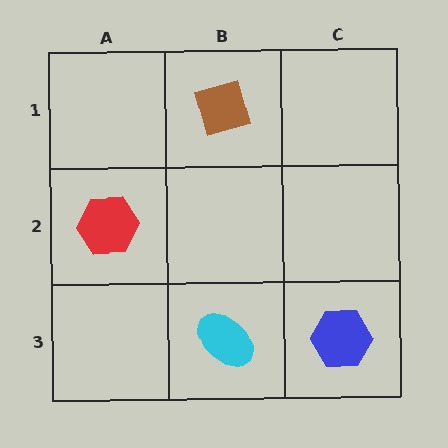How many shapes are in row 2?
1 shape.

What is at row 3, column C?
A blue hexagon.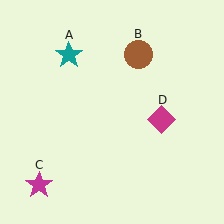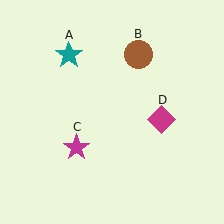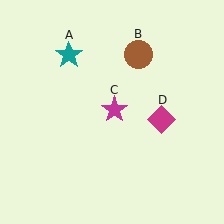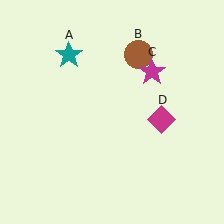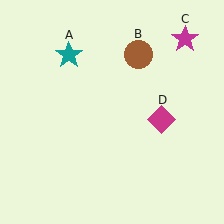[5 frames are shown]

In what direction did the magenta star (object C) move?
The magenta star (object C) moved up and to the right.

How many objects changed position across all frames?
1 object changed position: magenta star (object C).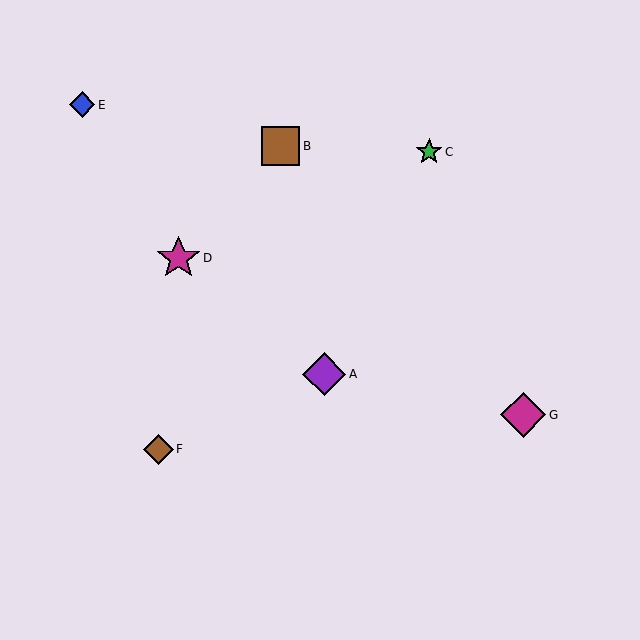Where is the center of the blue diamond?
The center of the blue diamond is at (82, 105).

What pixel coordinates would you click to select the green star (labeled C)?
Click at (429, 152) to select the green star C.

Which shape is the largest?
The magenta diamond (labeled G) is the largest.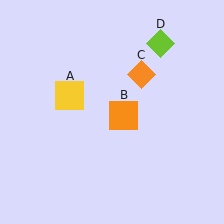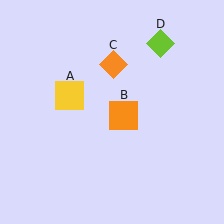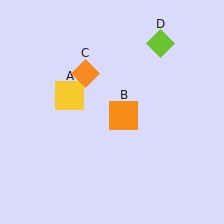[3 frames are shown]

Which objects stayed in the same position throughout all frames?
Yellow square (object A) and orange square (object B) and lime diamond (object D) remained stationary.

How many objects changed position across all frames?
1 object changed position: orange diamond (object C).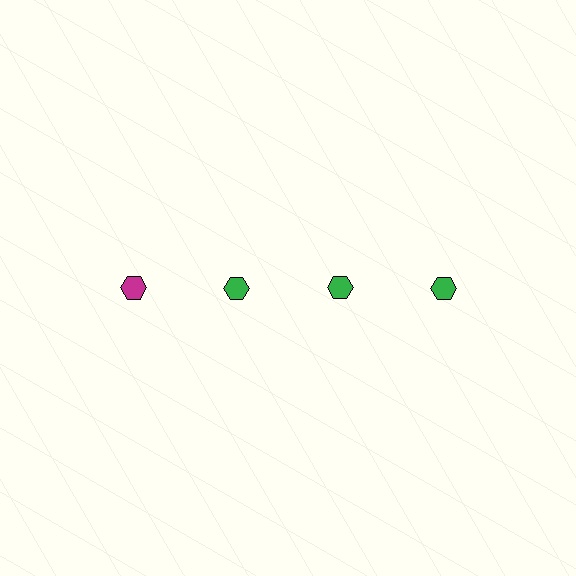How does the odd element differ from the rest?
It has a different color: magenta instead of green.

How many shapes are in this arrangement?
There are 4 shapes arranged in a grid pattern.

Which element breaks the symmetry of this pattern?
The magenta hexagon in the top row, leftmost column breaks the symmetry. All other shapes are green hexagons.